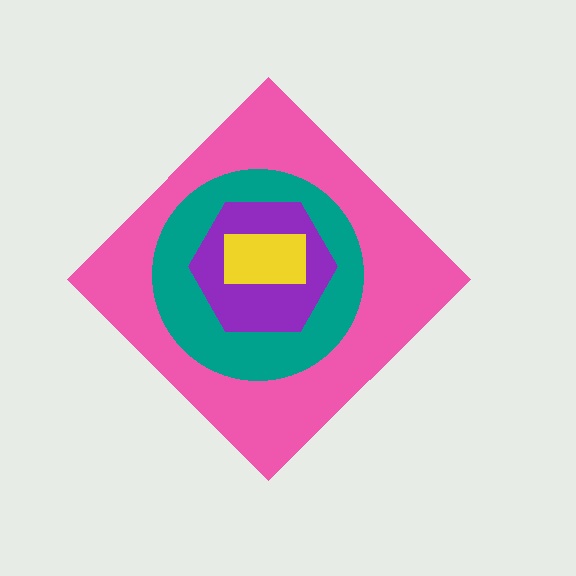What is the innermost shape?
The yellow rectangle.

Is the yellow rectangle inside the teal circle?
Yes.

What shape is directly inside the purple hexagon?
The yellow rectangle.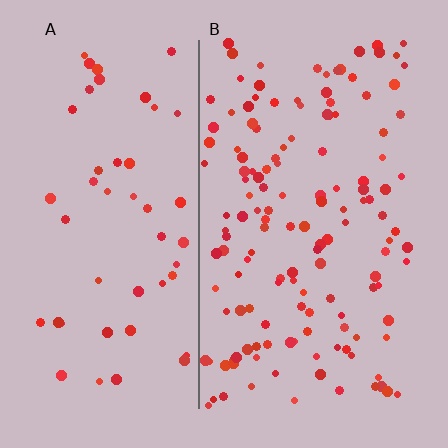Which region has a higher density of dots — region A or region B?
B (the right).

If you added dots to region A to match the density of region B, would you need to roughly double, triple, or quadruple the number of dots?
Approximately triple.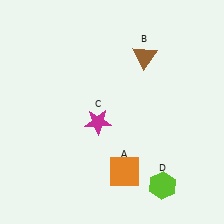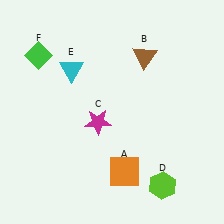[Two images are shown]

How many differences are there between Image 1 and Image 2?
There are 2 differences between the two images.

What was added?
A cyan triangle (E), a green diamond (F) were added in Image 2.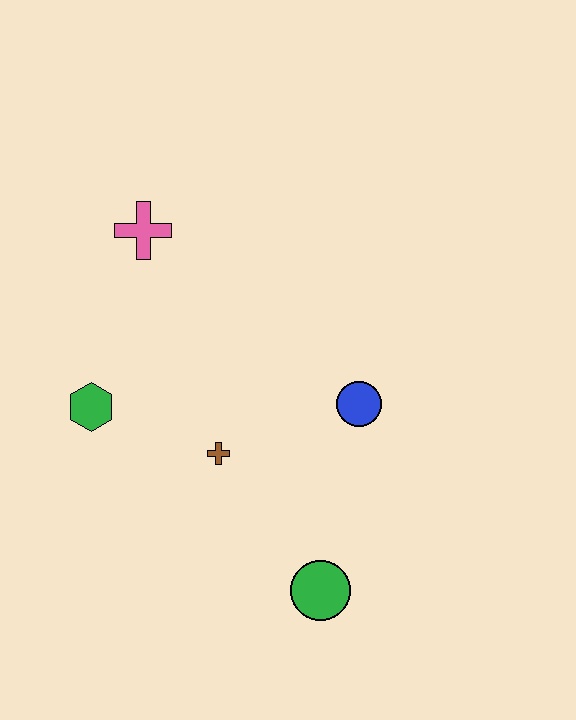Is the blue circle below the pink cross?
Yes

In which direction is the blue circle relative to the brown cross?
The blue circle is to the right of the brown cross.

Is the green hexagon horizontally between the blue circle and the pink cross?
No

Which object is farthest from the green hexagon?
The green circle is farthest from the green hexagon.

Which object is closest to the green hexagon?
The brown cross is closest to the green hexagon.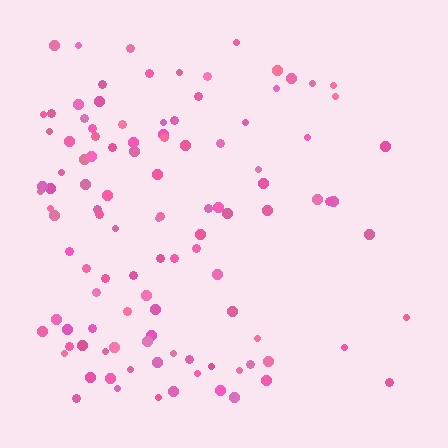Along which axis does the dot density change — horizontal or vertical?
Horizontal.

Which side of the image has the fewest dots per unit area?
The right.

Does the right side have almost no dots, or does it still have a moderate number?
Still a moderate number, just noticeably fewer than the left.